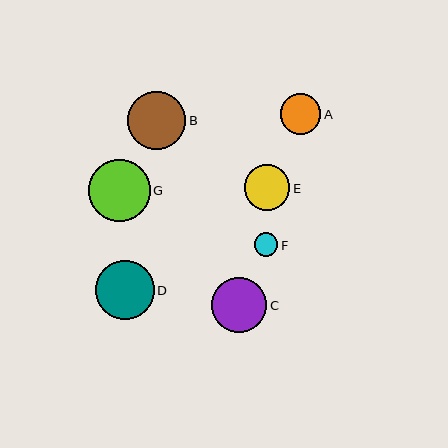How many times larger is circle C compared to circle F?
Circle C is approximately 2.4 times the size of circle F.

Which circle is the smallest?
Circle F is the smallest with a size of approximately 23 pixels.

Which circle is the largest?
Circle G is the largest with a size of approximately 62 pixels.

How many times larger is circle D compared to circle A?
Circle D is approximately 1.5 times the size of circle A.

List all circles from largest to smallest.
From largest to smallest: G, D, B, C, E, A, F.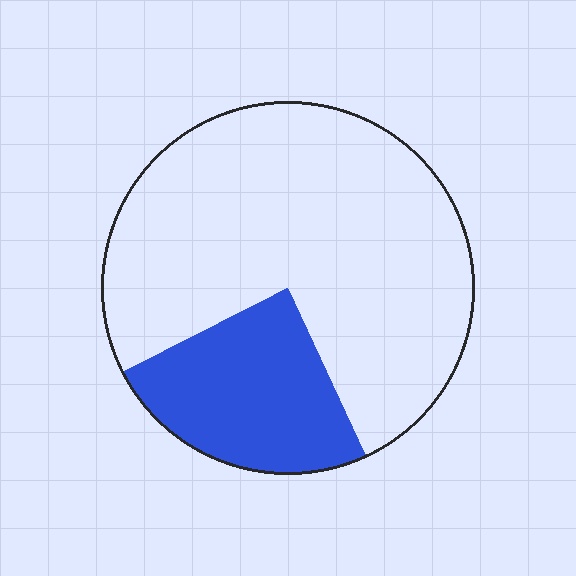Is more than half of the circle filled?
No.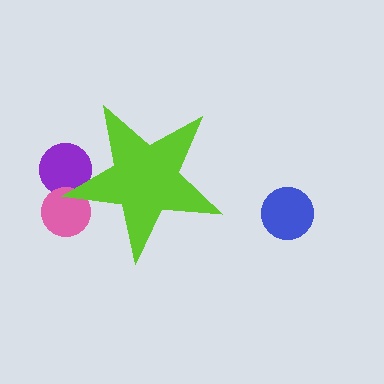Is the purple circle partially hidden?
Yes, the purple circle is partially hidden behind the lime star.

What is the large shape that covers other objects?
A lime star.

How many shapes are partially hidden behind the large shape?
2 shapes are partially hidden.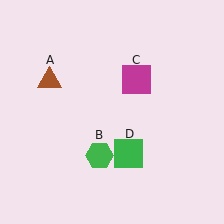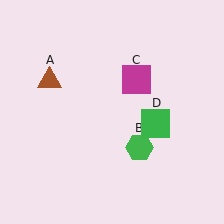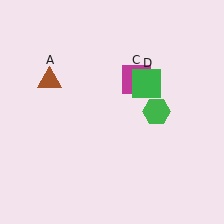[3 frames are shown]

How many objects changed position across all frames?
2 objects changed position: green hexagon (object B), green square (object D).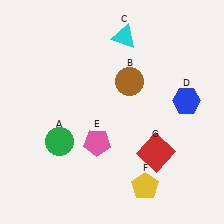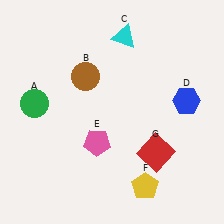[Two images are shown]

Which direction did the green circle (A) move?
The green circle (A) moved up.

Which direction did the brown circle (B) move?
The brown circle (B) moved left.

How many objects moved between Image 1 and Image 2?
2 objects moved between the two images.